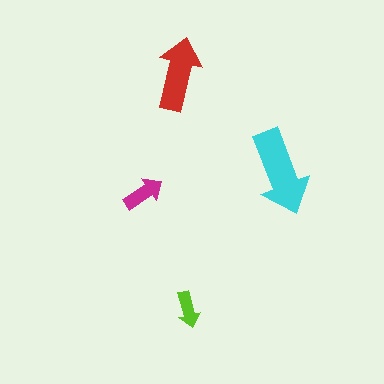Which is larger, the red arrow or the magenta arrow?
The red one.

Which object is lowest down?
The lime arrow is bottommost.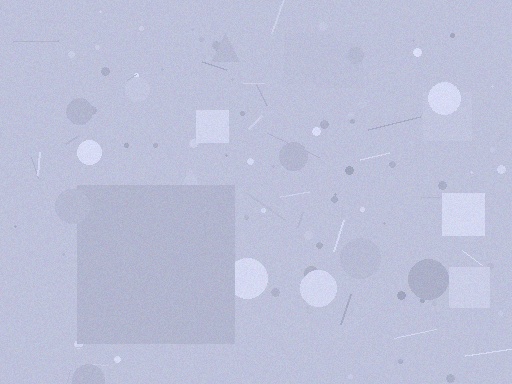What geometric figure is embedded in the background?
A square is embedded in the background.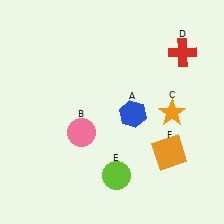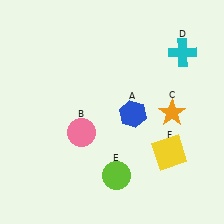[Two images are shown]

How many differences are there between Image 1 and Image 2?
There are 2 differences between the two images.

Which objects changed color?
D changed from red to cyan. F changed from orange to yellow.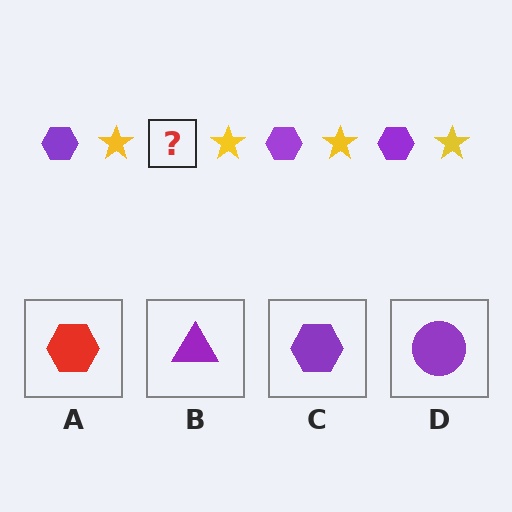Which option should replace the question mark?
Option C.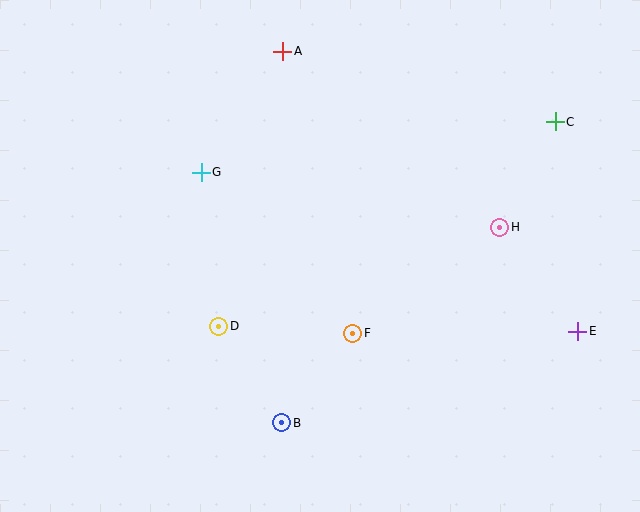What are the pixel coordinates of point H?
Point H is at (500, 227).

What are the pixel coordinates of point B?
Point B is at (281, 423).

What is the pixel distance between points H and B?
The distance between H and B is 293 pixels.